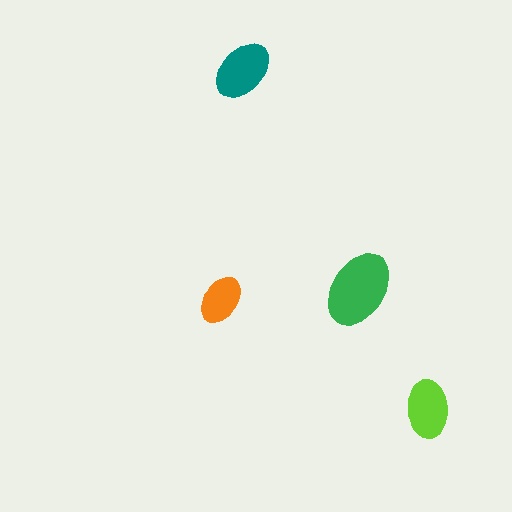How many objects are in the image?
There are 4 objects in the image.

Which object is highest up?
The teal ellipse is topmost.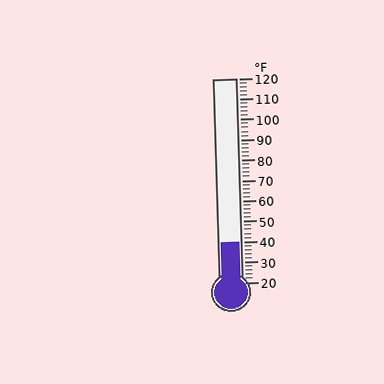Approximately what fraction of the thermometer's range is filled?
The thermometer is filled to approximately 20% of its range.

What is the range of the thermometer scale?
The thermometer scale ranges from 20°F to 120°F.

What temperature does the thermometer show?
The thermometer shows approximately 40°F.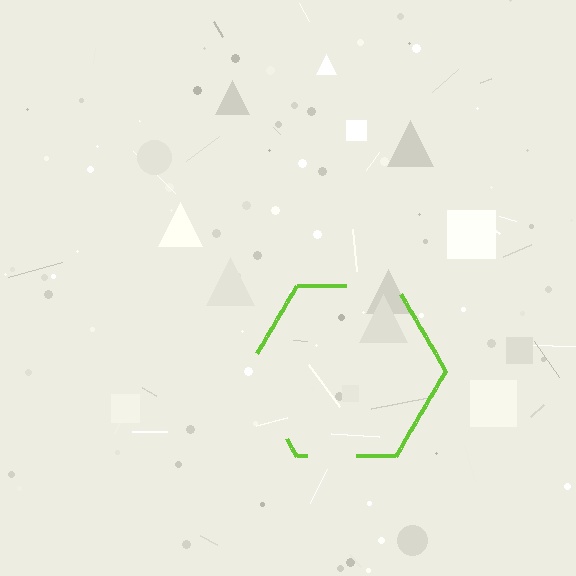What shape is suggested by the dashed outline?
The dashed outline suggests a hexagon.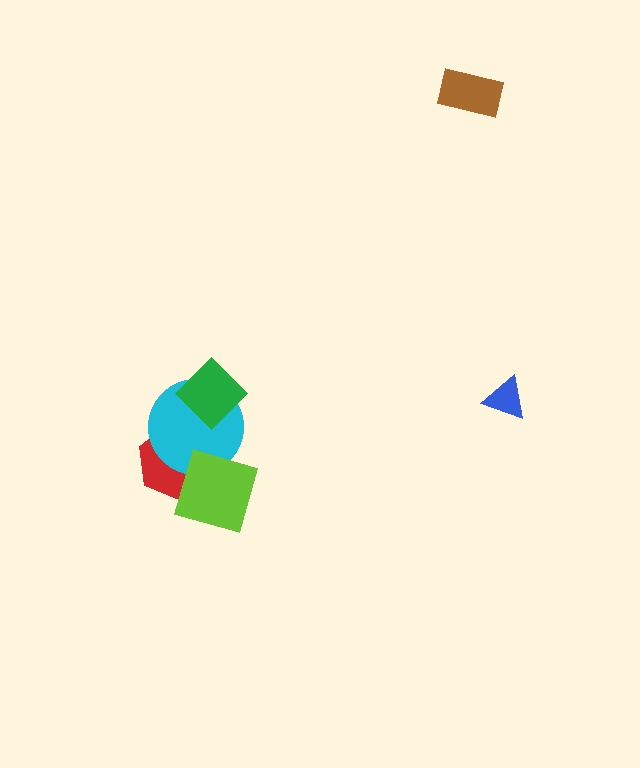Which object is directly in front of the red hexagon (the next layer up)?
The cyan circle is directly in front of the red hexagon.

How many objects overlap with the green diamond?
1 object overlaps with the green diamond.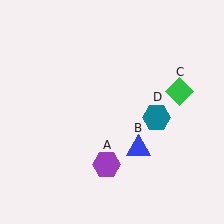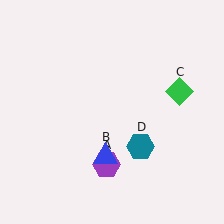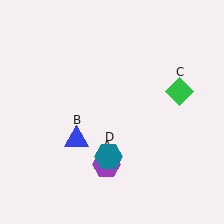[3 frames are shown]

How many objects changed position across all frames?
2 objects changed position: blue triangle (object B), teal hexagon (object D).